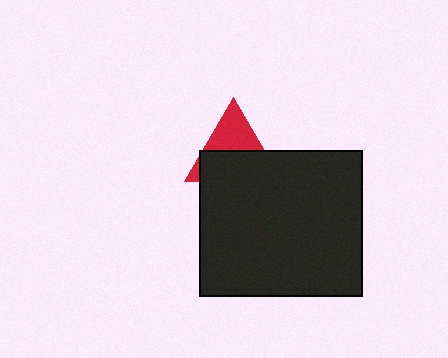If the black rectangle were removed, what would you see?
You would see the complete red triangle.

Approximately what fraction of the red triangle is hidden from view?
Roughly 56% of the red triangle is hidden behind the black rectangle.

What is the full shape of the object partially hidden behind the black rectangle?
The partially hidden object is a red triangle.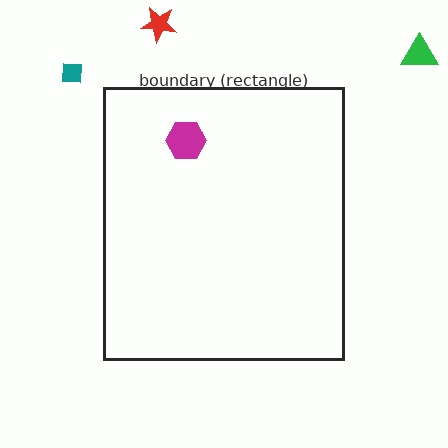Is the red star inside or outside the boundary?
Outside.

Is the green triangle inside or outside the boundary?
Outside.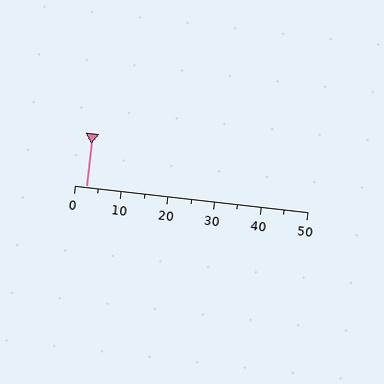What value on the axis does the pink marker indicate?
The marker indicates approximately 2.5.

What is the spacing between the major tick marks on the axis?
The major ticks are spaced 10 apart.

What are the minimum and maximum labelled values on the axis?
The axis runs from 0 to 50.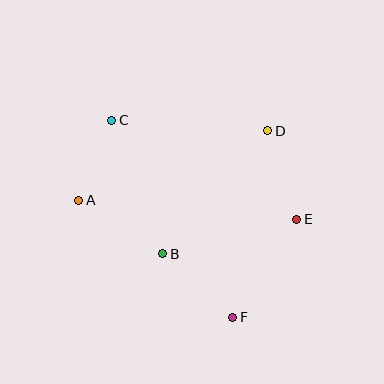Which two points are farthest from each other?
Points C and F are farthest from each other.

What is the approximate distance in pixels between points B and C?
The distance between B and C is approximately 143 pixels.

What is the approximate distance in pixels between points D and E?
The distance between D and E is approximately 93 pixels.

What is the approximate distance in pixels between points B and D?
The distance between B and D is approximately 162 pixels.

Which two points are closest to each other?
Points A and C are closest to each other.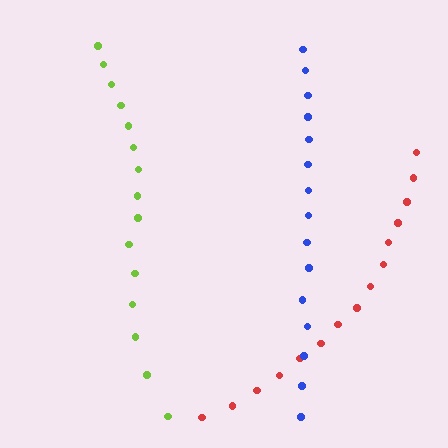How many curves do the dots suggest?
There are 3 distinct paths.